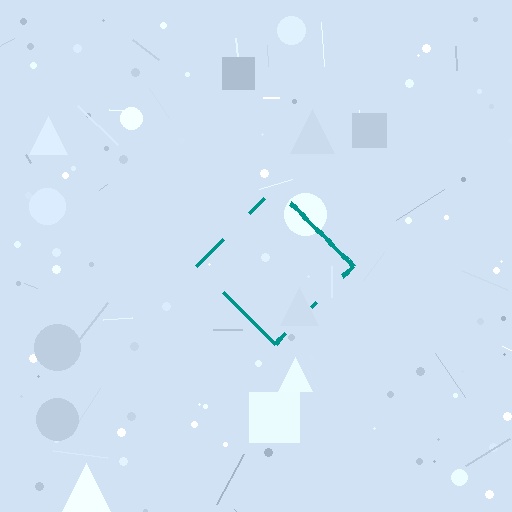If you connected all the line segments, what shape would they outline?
They would outline a diamond.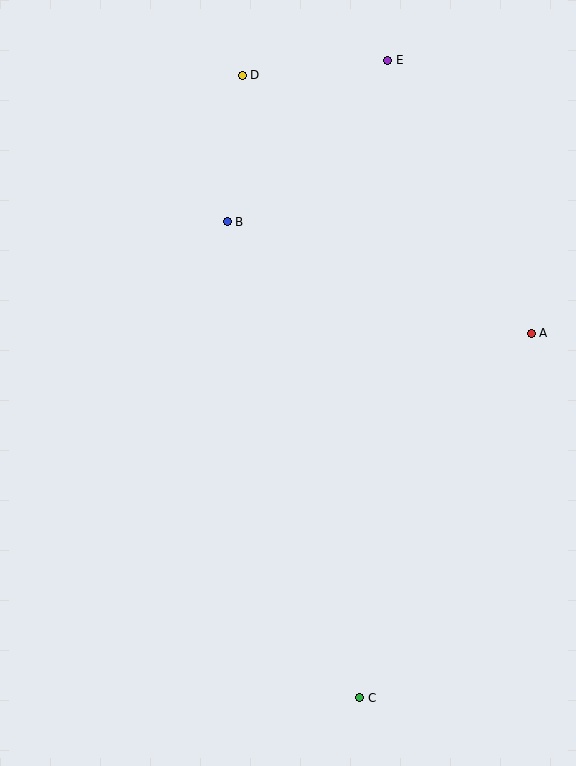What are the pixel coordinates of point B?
Point B is at (227, 222).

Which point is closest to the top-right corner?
Point E is closest to the top-right corner.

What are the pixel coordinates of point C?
Point C is at (360, 698).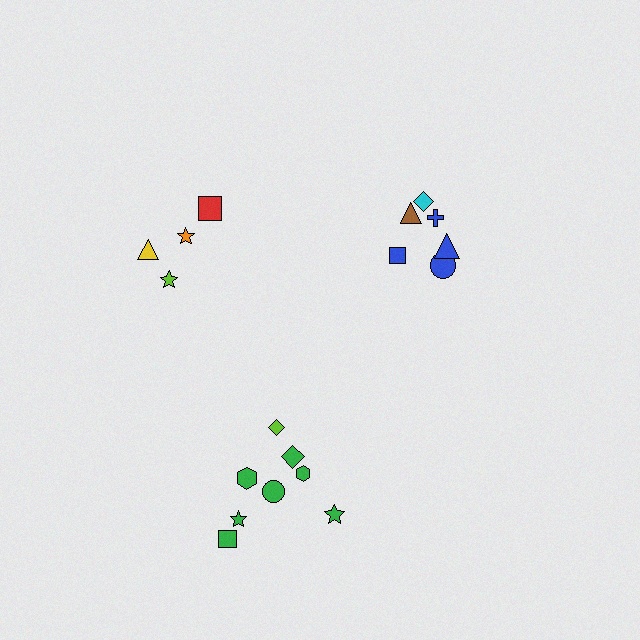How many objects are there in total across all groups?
There are 18 objects.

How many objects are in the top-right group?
There are 6 objects.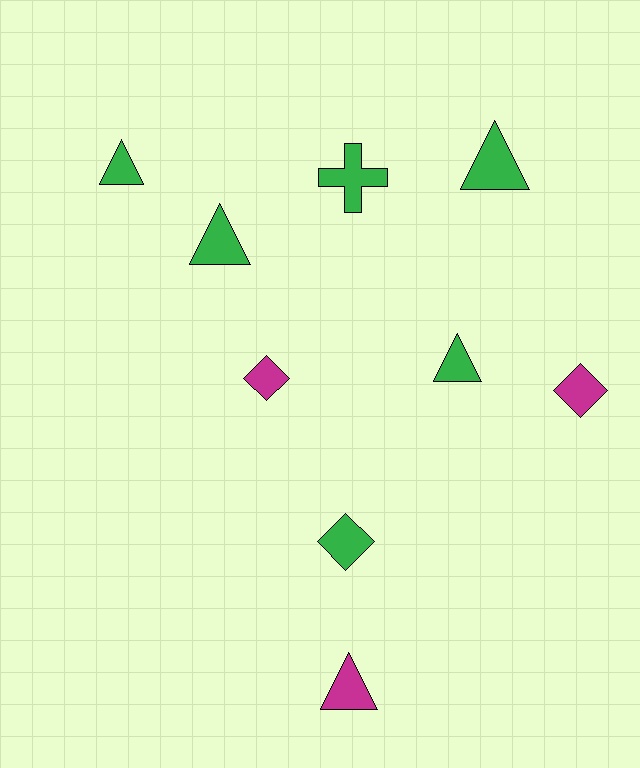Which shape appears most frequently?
Triangle, with 5 objects.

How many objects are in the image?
There are 9 objects.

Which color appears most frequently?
Green, with 6 objects.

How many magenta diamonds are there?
There are 2 magenta diamonds.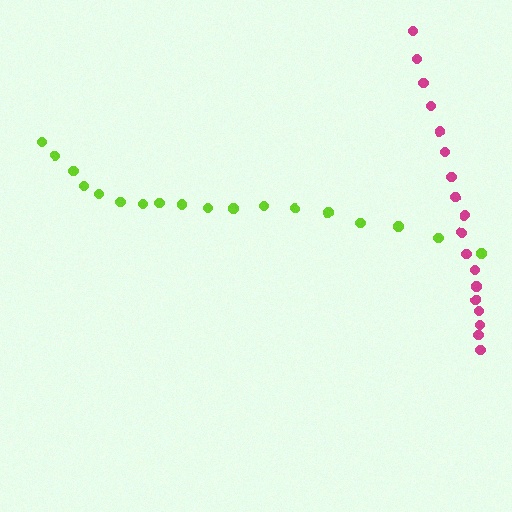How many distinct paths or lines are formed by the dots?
There are 2 distinct paths.